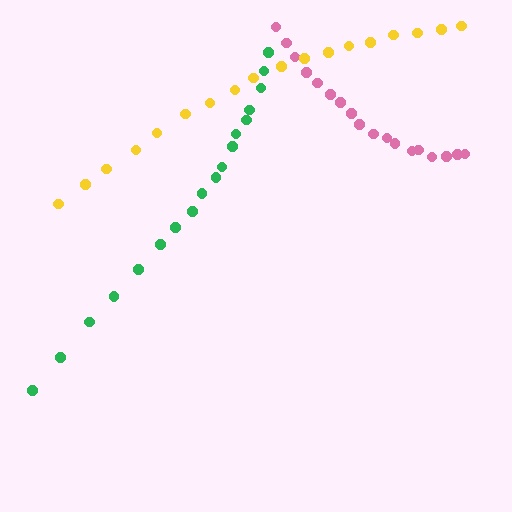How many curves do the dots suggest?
There are 3 distinct paths.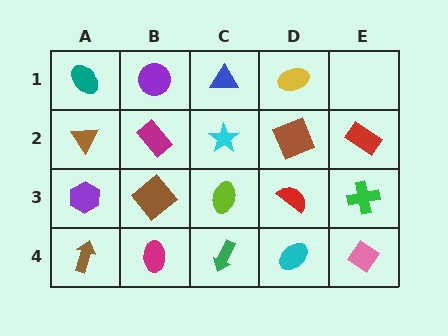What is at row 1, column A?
A teal ellipse.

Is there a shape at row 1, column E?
No, that cell is empty.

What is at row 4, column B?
A magenta ellipse.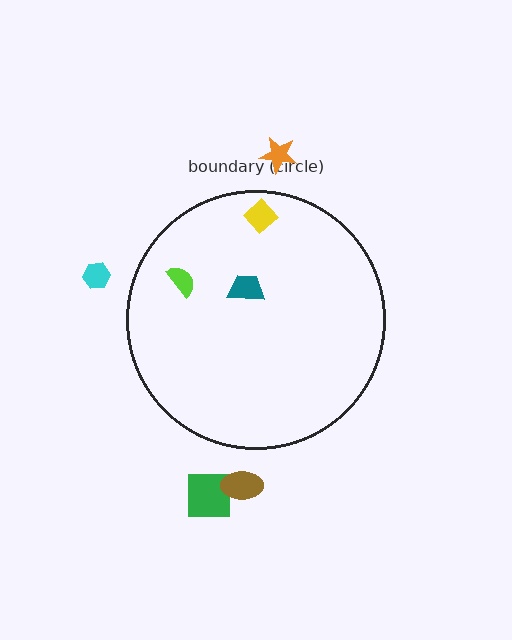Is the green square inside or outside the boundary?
Outside.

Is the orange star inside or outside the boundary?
Outside.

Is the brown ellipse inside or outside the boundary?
Outside.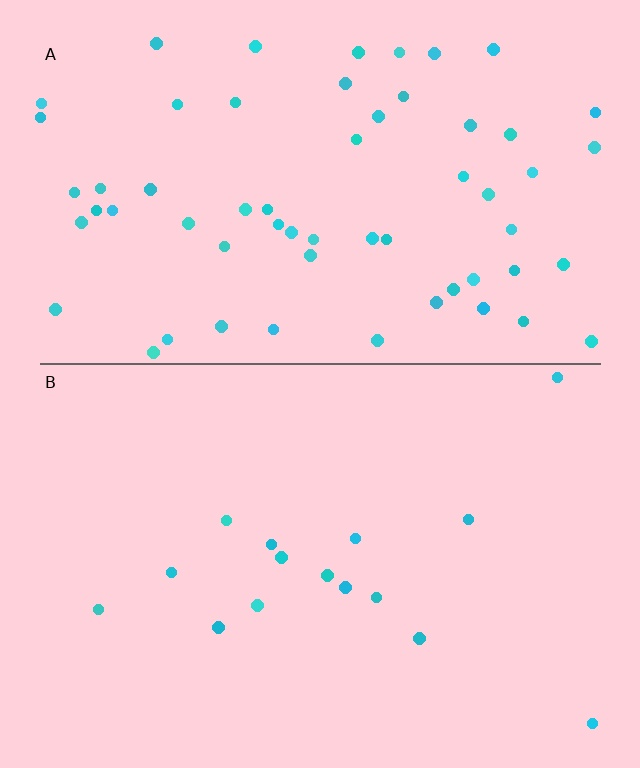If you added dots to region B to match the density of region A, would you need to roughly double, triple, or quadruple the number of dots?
Approximately quadruple.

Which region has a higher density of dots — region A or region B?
A (the top).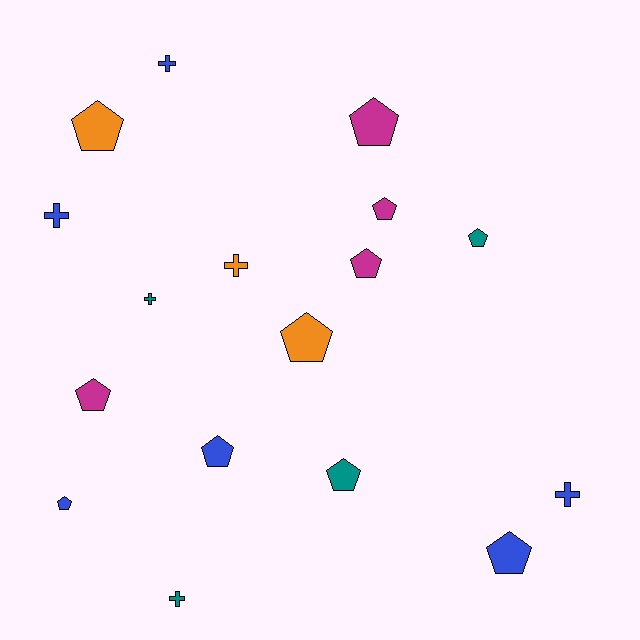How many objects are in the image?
There are 17 objects.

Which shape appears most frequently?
Pentagon, with 11 objects.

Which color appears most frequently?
Blue, with 6 objects.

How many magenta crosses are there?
There are no magenta crosses.